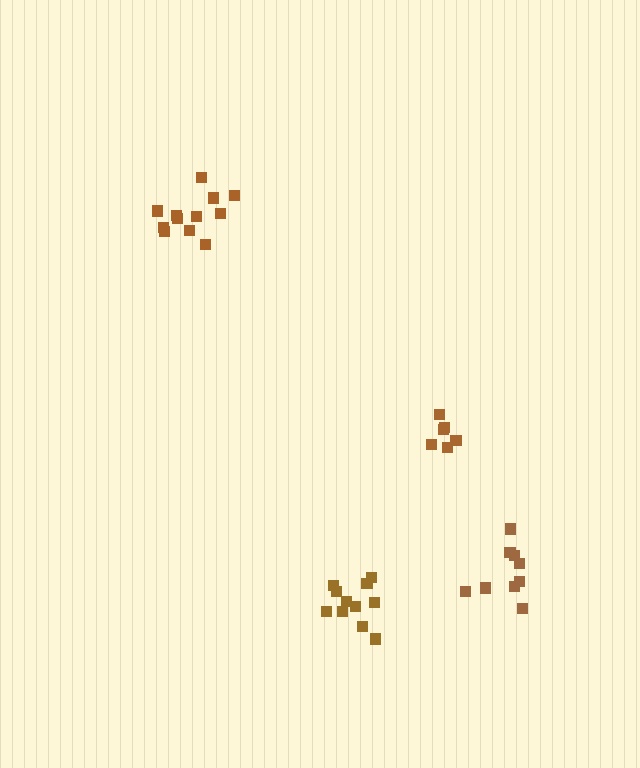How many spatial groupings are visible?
There are 4 spatial groupings.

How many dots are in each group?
Group 1: 11 dots, Group 2: 12 dots, Group 3: 6 dots, Group 4: 9 dots (38 total).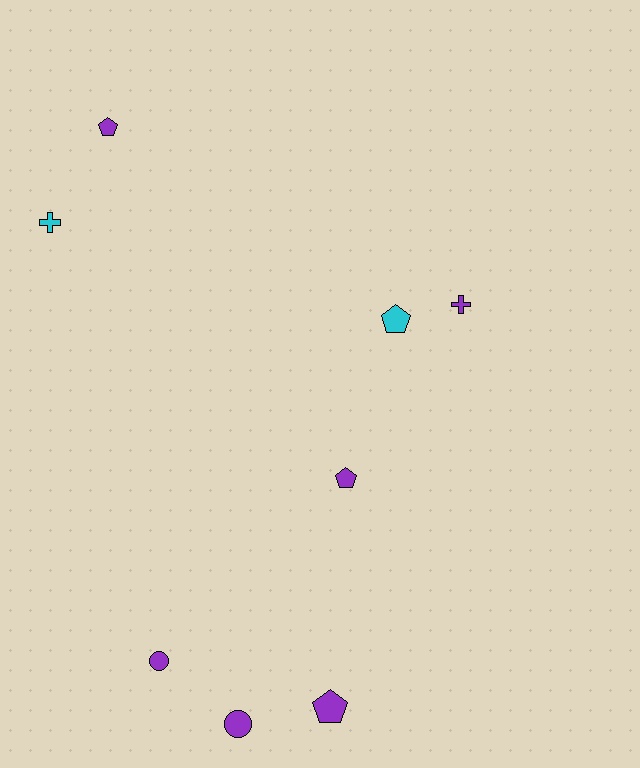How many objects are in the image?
There are 8 objects.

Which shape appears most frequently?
Pentagon, with 4 objects.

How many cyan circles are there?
There are no cyan circles.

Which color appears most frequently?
Purple, with 6 objects.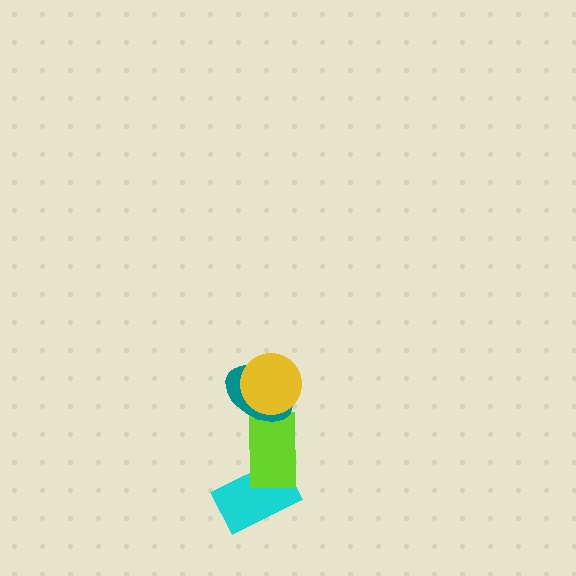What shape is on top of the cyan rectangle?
The lime rectangle is on top of the cyan rectangle.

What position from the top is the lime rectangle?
The lime rectangle is 3rd from the top.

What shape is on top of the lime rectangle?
The teal ellipse is on top of the lime rectangle.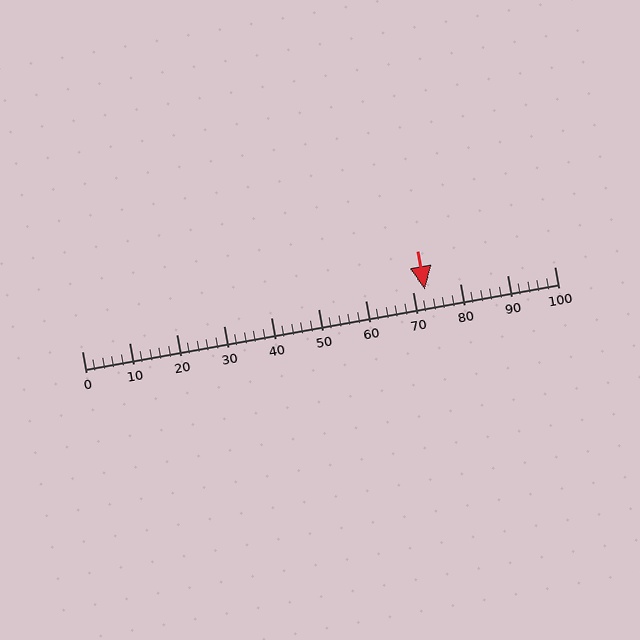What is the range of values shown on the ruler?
The ruler shows values from 0 to 100.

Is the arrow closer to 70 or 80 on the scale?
The arrow is closer to 70.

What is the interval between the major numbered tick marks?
The major tick marks are spaced 10 units apart.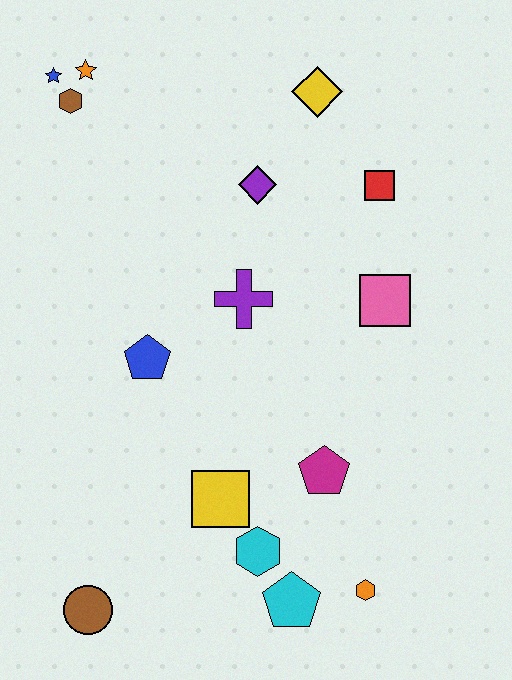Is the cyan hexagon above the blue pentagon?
No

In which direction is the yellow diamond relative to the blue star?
The yellow diamond is to the right of the blue star.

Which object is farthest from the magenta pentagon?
The blue star is farthest from the magenta pentagon.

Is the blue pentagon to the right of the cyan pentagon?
No